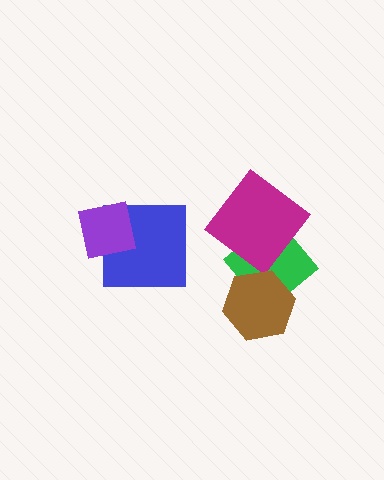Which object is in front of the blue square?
The purple square is in front of the blue square.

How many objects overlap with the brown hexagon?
1 object overlaps with the brown hexagon.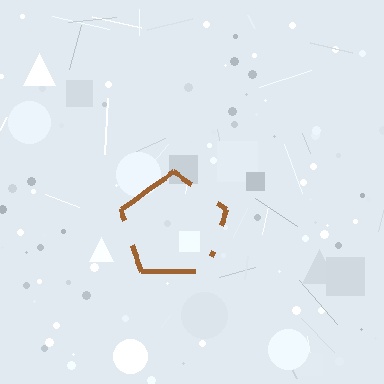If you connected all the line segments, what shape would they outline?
They would outline a pentagon.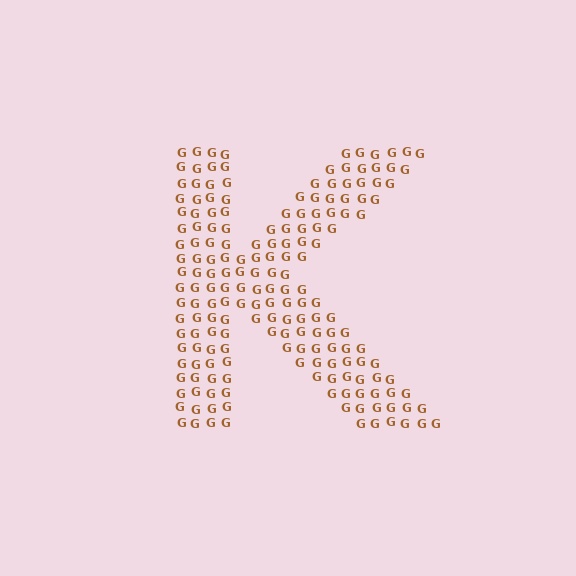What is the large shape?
The large shape is the letter K.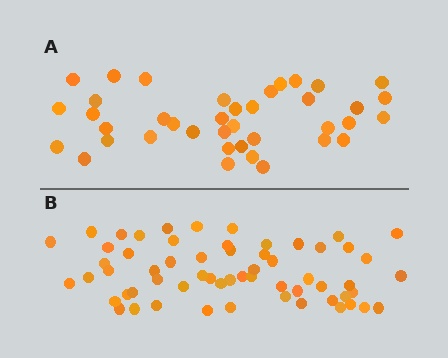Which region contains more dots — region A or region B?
Region B (the bottom region) has more dots.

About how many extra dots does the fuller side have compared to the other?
Region B has approximately 20 more dots than region A.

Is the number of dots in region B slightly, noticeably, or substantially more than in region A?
Region B has substantially more. The ratio is roughly 1.5 to 1.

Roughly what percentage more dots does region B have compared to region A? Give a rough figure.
About 55% more.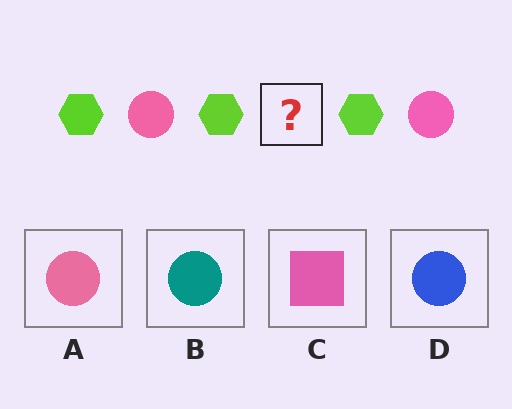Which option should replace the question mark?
Option A.